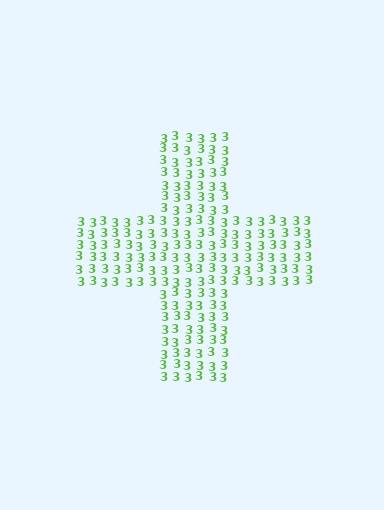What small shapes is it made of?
It is made of small digit 3's.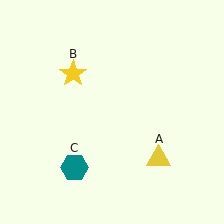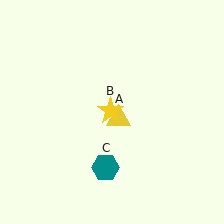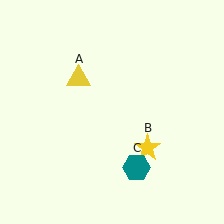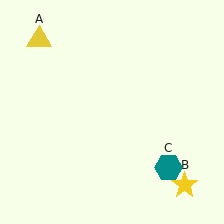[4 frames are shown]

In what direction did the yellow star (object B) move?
The yellow star (object B) moved down and to the right.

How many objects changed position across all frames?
3 objects changed position: yellow triangle (object A), yellow star (object B), teal hexagon (object C).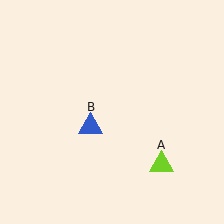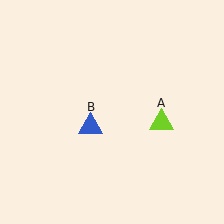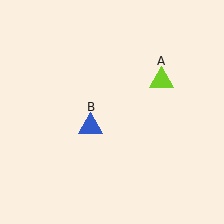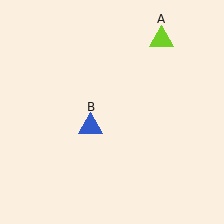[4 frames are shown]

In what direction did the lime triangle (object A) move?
The lime triangle (object A) moved up.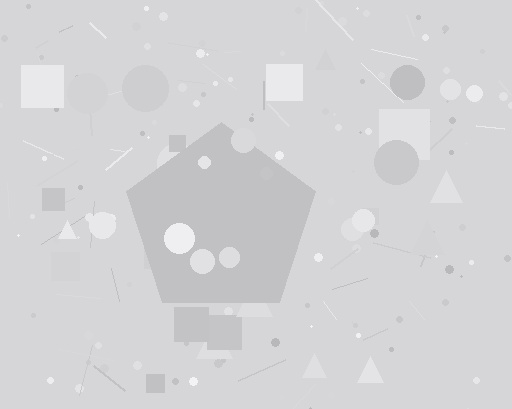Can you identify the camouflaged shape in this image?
The camouflaged shape is a pentagon.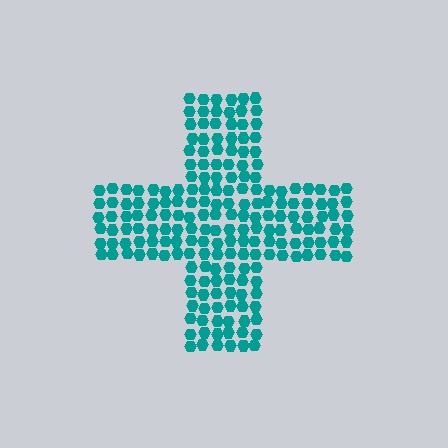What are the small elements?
The small elements are hexagons.